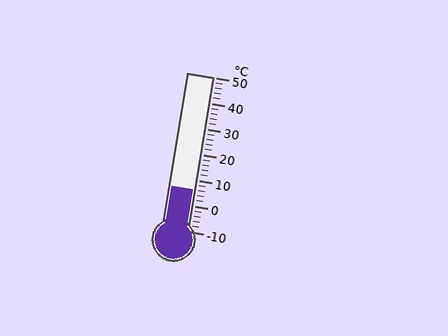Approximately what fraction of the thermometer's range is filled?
The thermometer is filled to approximately 25% of its range.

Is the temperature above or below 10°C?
The temperature is below 10°C.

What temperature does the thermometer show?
The thermometer shows approximately 6°C.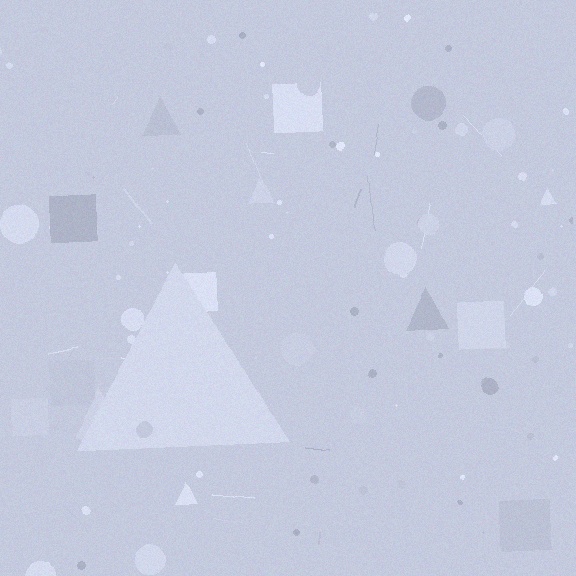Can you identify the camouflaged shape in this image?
The camouflaged shape is a triangle.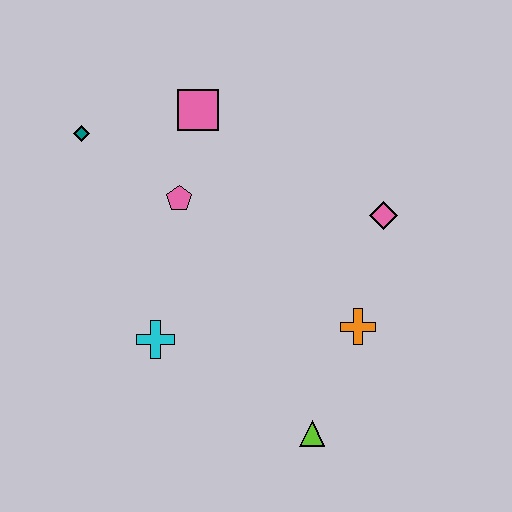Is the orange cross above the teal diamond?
No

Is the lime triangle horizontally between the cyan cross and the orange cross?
Yes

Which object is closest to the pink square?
The pink pentagon is closest to the pink square.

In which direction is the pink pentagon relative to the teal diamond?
The pink pentagon is to the right of the teal diamond.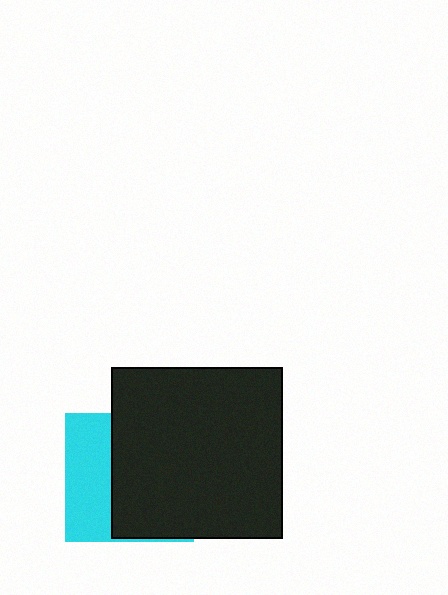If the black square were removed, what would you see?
You would see the complete cyan square.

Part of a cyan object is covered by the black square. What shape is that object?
It is a square.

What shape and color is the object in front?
The object in front is a black square.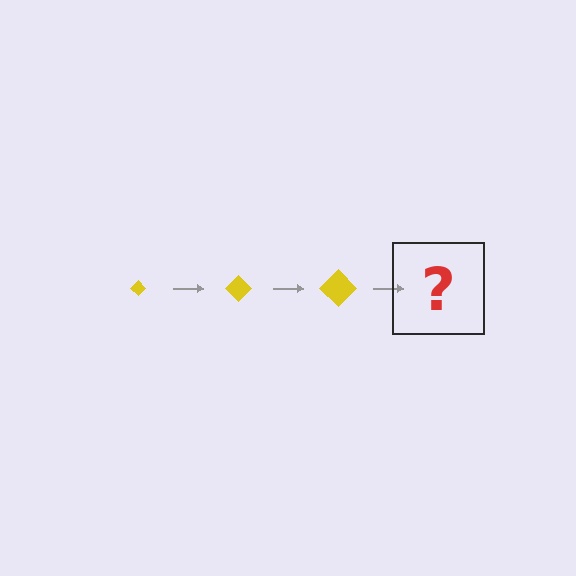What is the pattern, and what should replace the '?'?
The pattern is that the diamond gets progressively larger each step. The '?' should be a yellow diamond, larger than the previous one.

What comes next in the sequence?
The next element should be a yellow diamond, larger than the previous one.